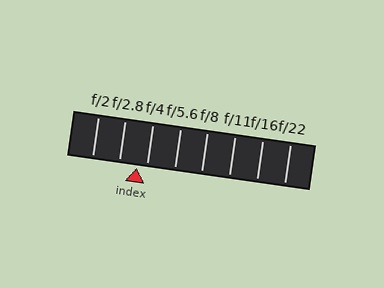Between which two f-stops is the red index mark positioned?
The index mark is between f/2.8 and f/4.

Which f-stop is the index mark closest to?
The index mark is closest to f/4.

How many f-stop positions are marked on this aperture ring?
There are 8 f-stop positions marked.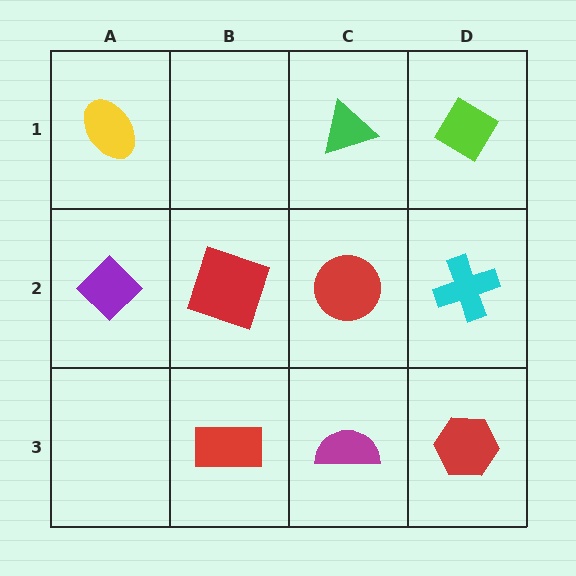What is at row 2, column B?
A red square.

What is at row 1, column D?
A lime diamond.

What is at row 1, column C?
A green triangle.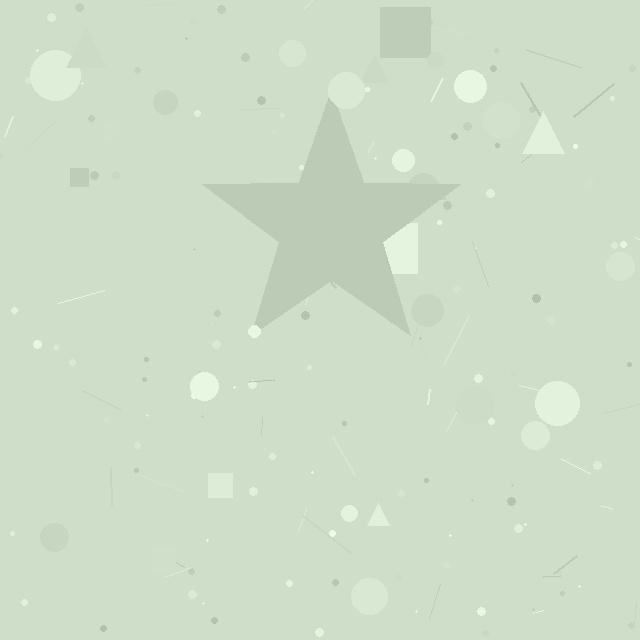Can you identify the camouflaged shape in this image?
The camouflaged shape is a star.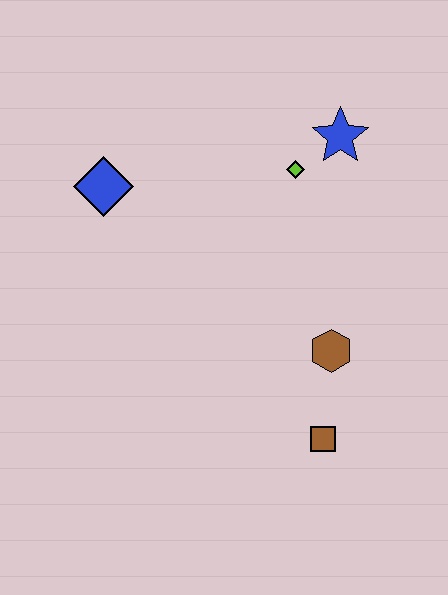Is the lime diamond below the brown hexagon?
No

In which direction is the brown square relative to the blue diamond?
The brown square is below the blue diamond.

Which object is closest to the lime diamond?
The blue star is closest to the lime diamond.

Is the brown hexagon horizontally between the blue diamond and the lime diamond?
No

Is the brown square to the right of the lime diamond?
Yes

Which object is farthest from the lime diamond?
The brown square is farthest from the lime diamond.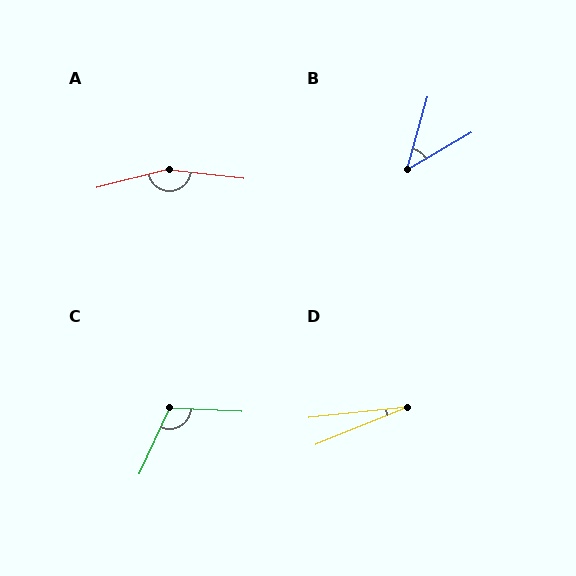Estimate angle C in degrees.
Approximately 111 degrees.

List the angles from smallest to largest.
D (16°), B (44°), C (111°), A (159°).